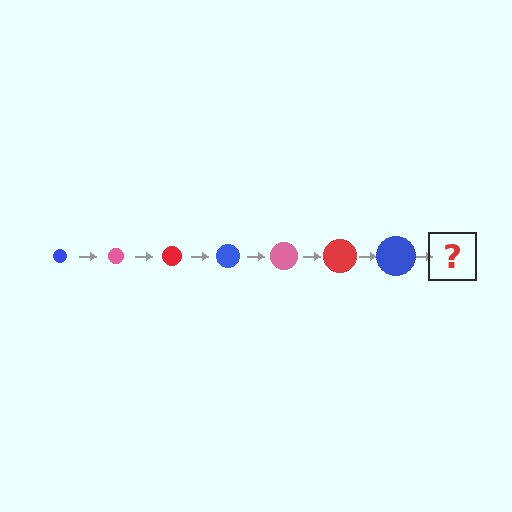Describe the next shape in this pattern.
It should be a pink circle, larger than the previous one.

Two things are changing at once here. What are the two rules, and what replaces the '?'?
The two rules are that the circle grows larger each step and the color cycles through blue, pink, and red. The '?' should be a pink circle, larger than the previous one.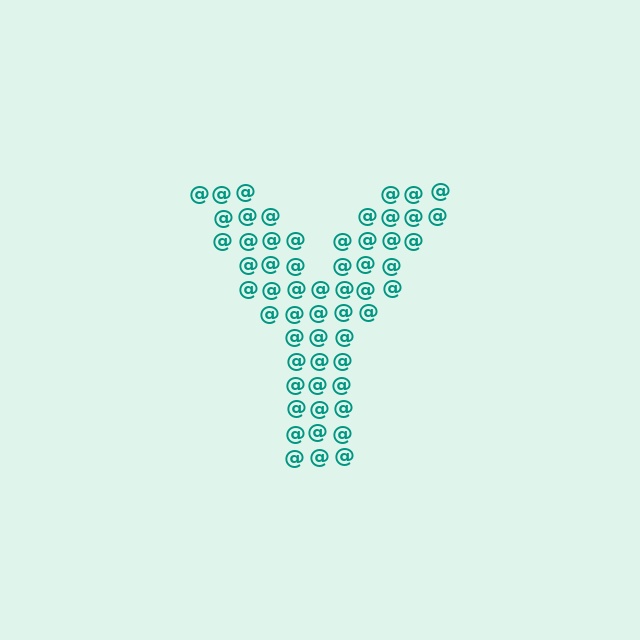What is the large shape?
The large shape is the letter Y.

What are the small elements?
The small elements are at signs.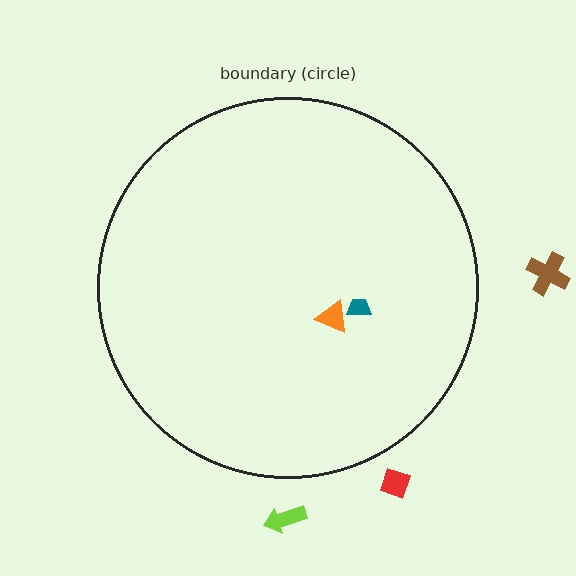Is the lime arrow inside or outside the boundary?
Outside.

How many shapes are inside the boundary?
2 inside, 3 outside.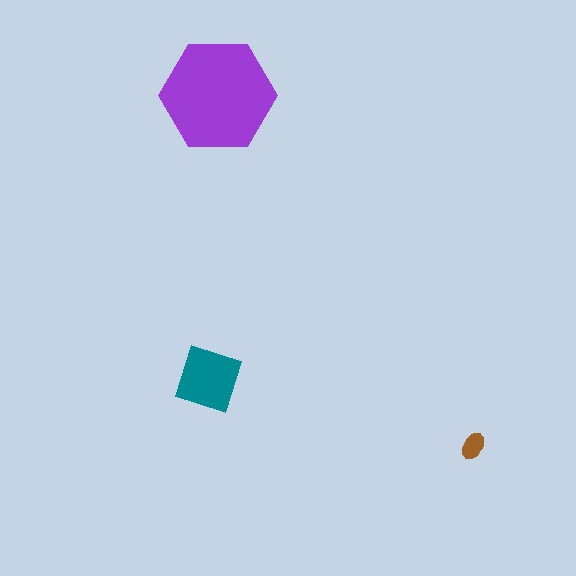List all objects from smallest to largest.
The brown ellipse, the teal diamond, the purple hexagon.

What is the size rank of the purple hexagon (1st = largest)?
1st.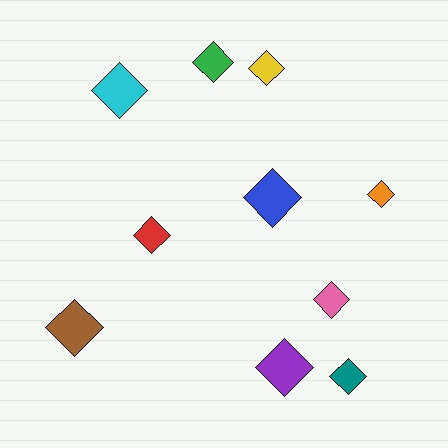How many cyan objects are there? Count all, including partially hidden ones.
There is 1 cyan object.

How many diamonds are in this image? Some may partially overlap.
There are 10 diamonds.